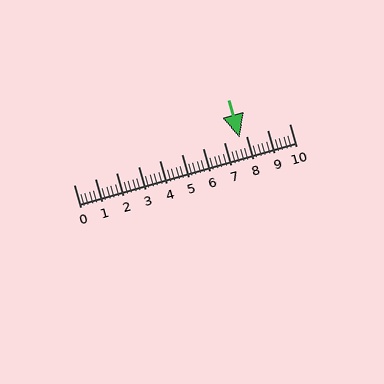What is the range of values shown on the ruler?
The ruler shows values from 0 to 10.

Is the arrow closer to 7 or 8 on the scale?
The arrow is closer to 8.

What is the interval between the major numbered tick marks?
The major tick marks are spaced 1 units apart.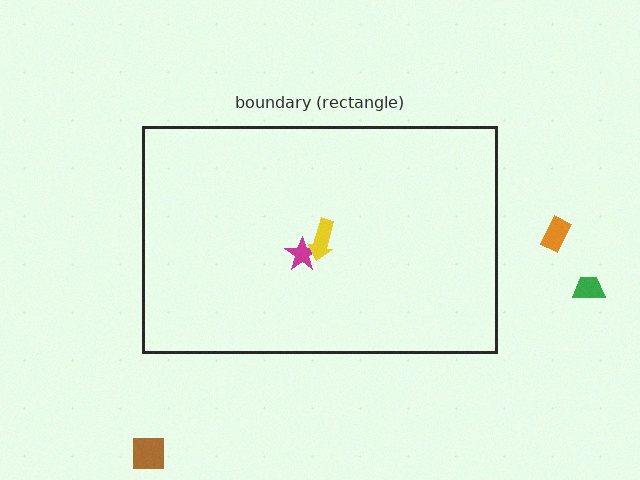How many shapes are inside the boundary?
2 inside, 3 outside.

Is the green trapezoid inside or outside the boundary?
Outside.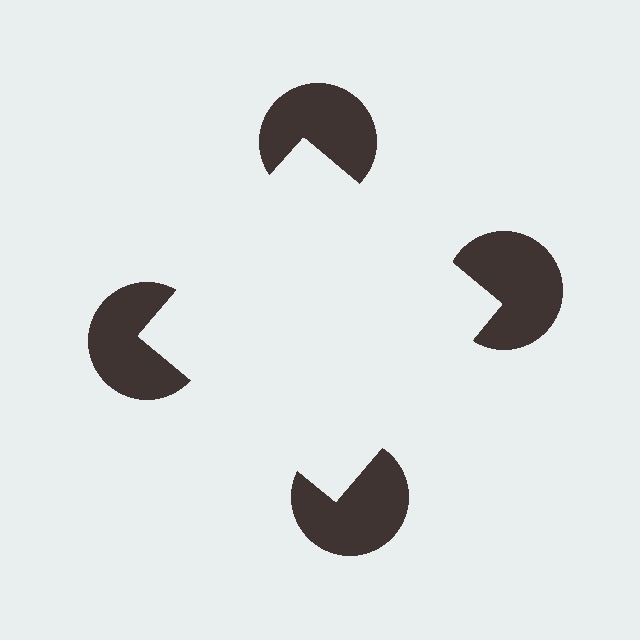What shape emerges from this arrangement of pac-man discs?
An illusory square — its edges are inferred from the aligned wedge cuts in the pac-man discs, not physically drawn.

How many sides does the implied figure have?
4 sides.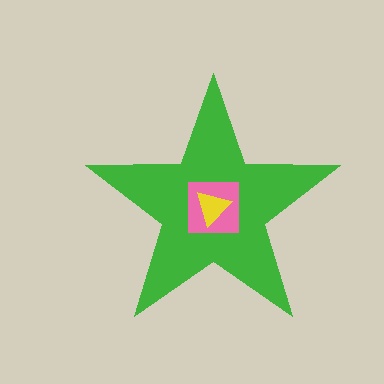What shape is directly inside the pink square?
The yellow triangle.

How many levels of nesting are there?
3.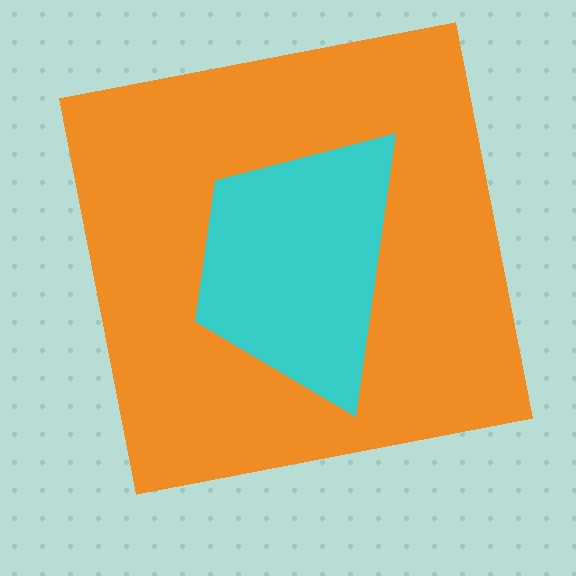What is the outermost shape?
The orange square.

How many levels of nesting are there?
2.